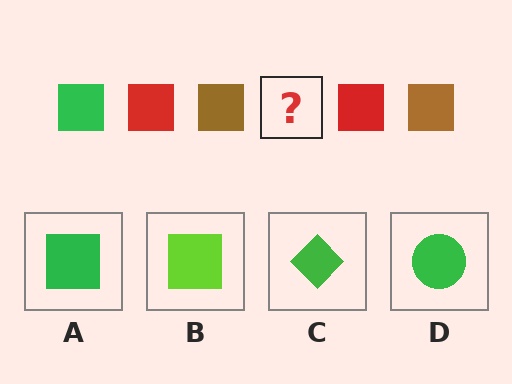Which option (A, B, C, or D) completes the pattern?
A.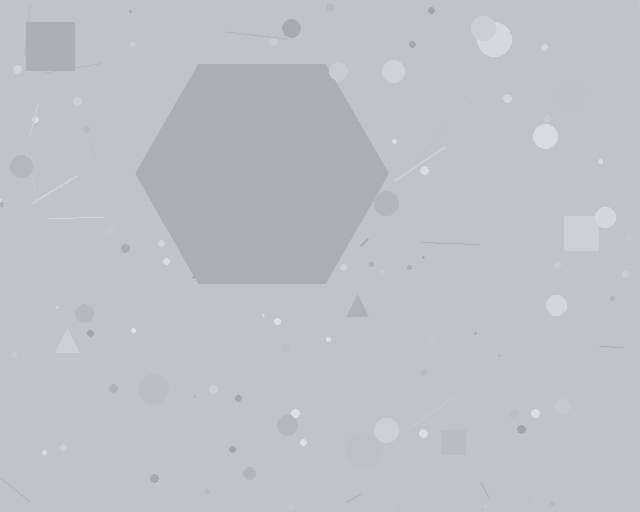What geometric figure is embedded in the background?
A hexagon is embedded in the background.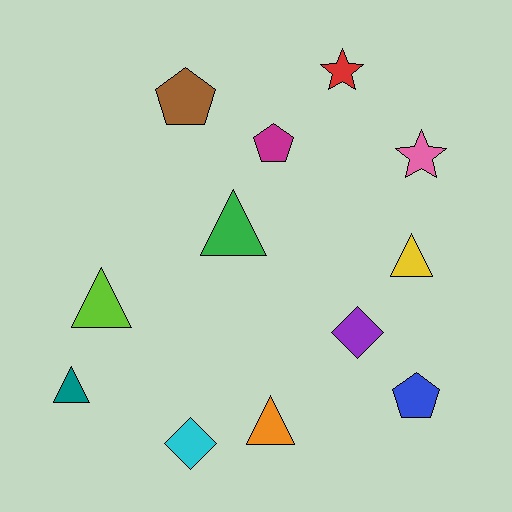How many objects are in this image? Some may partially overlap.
There are 12 objects.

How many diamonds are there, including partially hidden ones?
There are 2 diamonds.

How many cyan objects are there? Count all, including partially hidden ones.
There is 1 cyan object.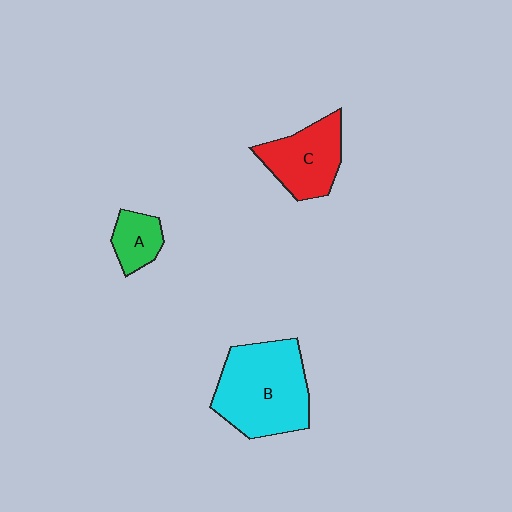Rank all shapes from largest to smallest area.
From largest to smallest: B (cyan), C (red), A (green).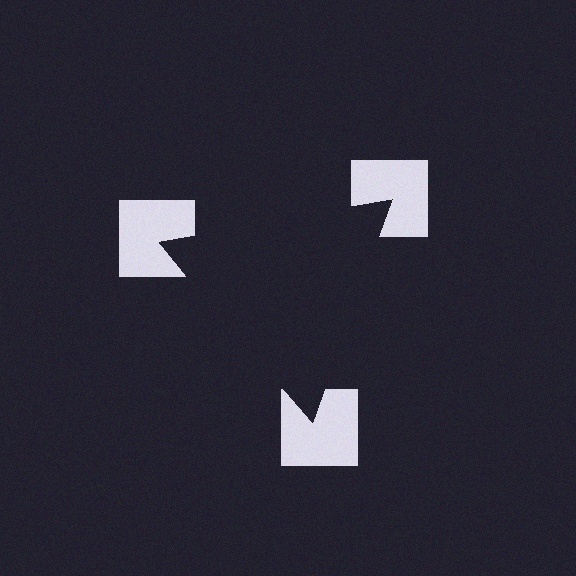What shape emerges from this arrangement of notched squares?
An illusory triangle — its edges are inferred from the aligned wedge cuts in the notched squares, not physically drawn.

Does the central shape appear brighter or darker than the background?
It typically appears slightly darker than the background, even though no actual brightness change is drawn.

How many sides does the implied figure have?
3 sides.